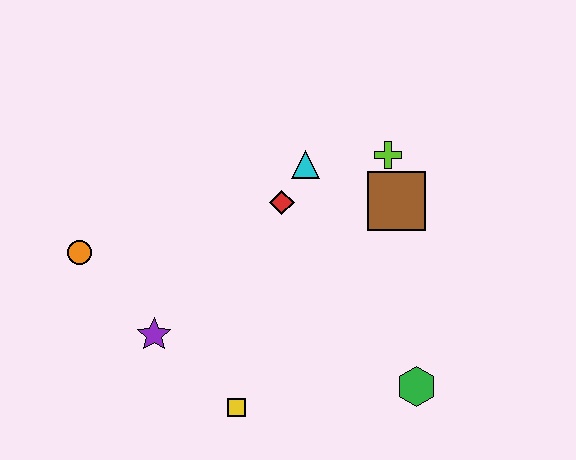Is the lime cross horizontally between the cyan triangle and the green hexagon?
Yes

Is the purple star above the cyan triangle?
No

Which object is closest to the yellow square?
The purple star is closest to the yellow square.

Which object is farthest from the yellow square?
The lime cross is farthest from the yellow square.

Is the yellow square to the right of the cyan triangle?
No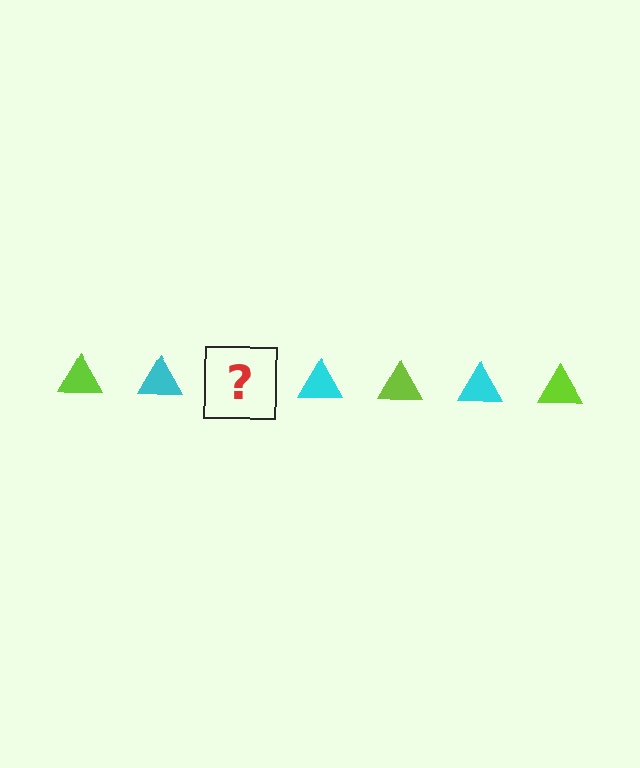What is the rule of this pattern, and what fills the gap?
The rule is that the pattern cycles through lime, cyan triangles. The gap should be filled with a lime triangle.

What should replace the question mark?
The question mark should be replaced with a lime triangle.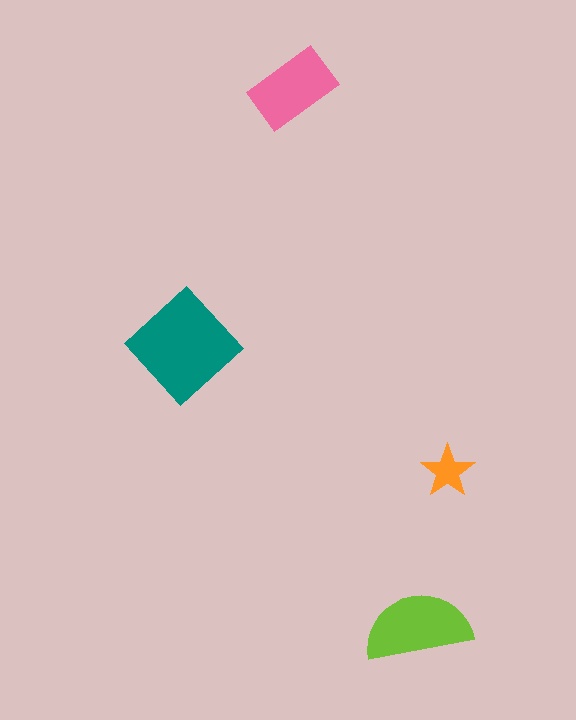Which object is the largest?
The teal diamond.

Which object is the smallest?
The orange star.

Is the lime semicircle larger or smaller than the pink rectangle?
Larger.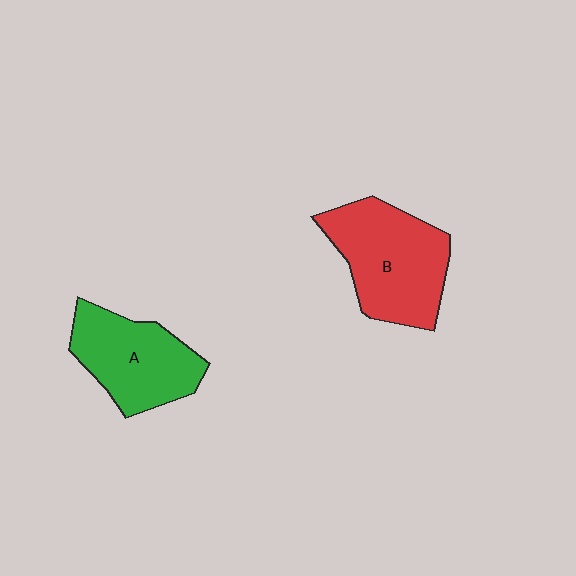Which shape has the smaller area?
Shape A (green).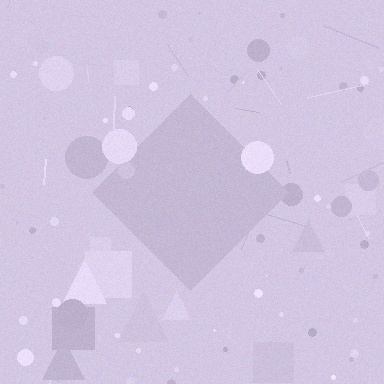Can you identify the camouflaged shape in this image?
The camouflaged shape is a diamond.